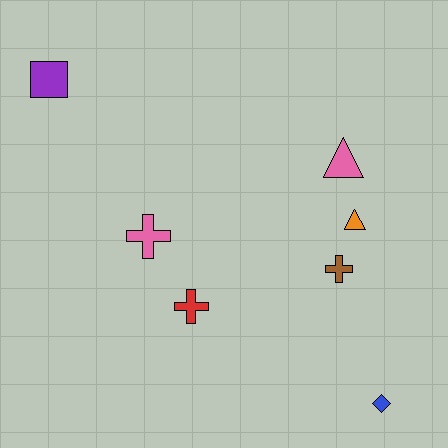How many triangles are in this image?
There are 2 triangles.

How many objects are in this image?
There are 7 objects.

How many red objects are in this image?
There is 1 red object.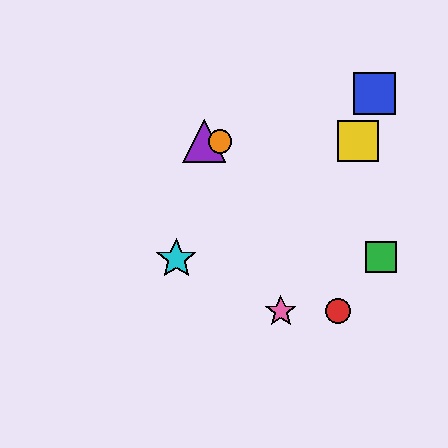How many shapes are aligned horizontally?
3 shapes (the yellow square, the purple triangle, the orange circle) are aligned horizontally.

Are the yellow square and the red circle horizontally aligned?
No, the yellow square is at y≈141 and the red circle is at y≈311.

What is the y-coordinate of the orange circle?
The orange circle is at y≈141.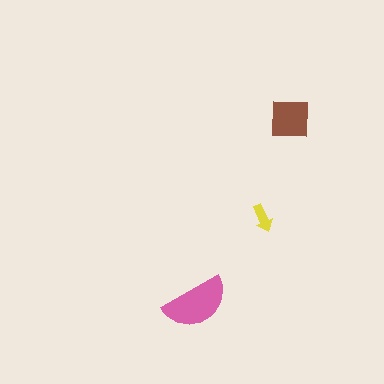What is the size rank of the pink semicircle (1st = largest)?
1st.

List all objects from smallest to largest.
The yellow arrow, the brown square, the pink semicircle.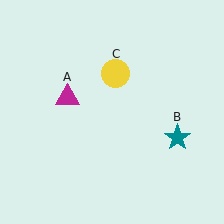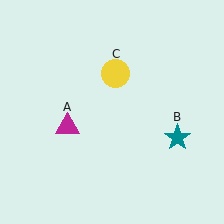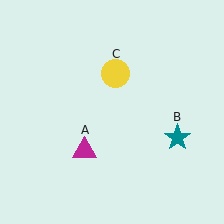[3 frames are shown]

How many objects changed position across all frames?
1 object changed position: magenta triangle (object A).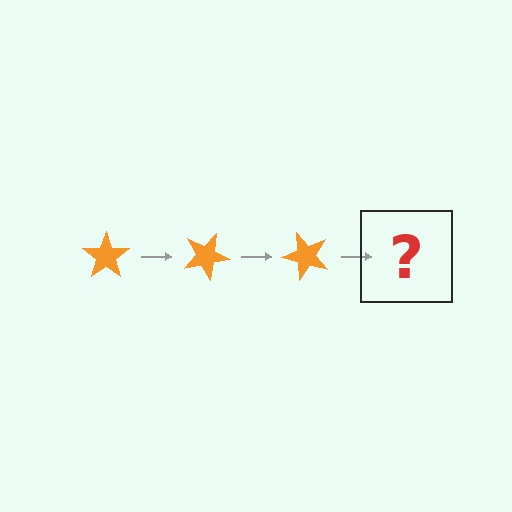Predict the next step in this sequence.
The next step is an orange star rotated 75 degrees.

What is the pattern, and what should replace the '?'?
The pattern is that the star rotates 25 degrees each step. The '?' should be an orange star rotated 75 degrees.